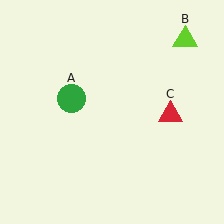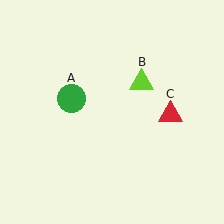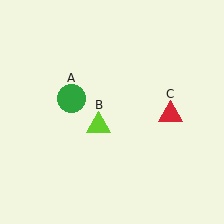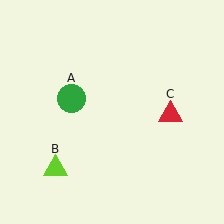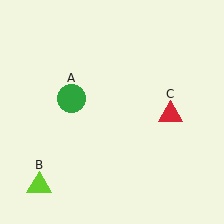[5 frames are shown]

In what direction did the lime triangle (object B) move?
The lime triangle (object B) moved down and to the left.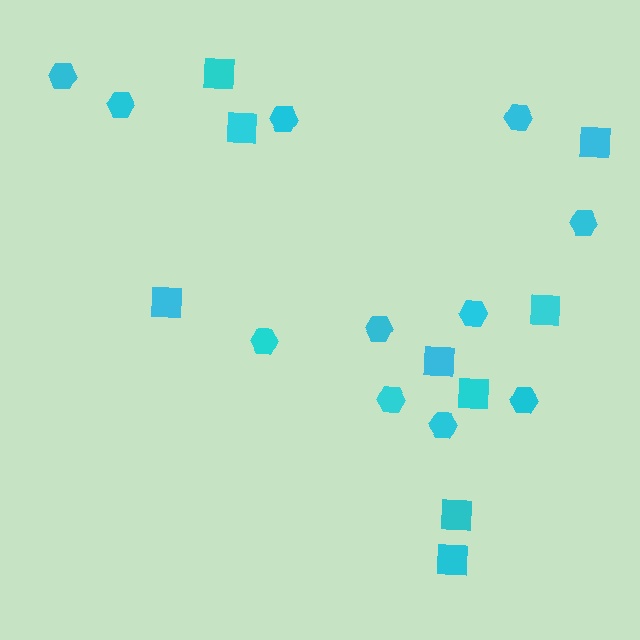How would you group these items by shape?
There are 2 groups: one group of hexagons (11) and one group of squares (9).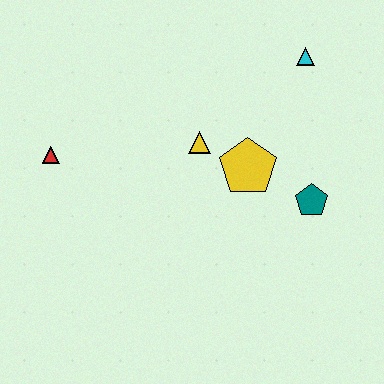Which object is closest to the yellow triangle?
The yellow pentagon is closest to the yellow triangle.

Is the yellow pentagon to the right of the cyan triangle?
No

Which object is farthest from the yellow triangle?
The red triangle is farthest from the yellow triangle.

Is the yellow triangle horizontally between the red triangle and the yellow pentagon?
Yes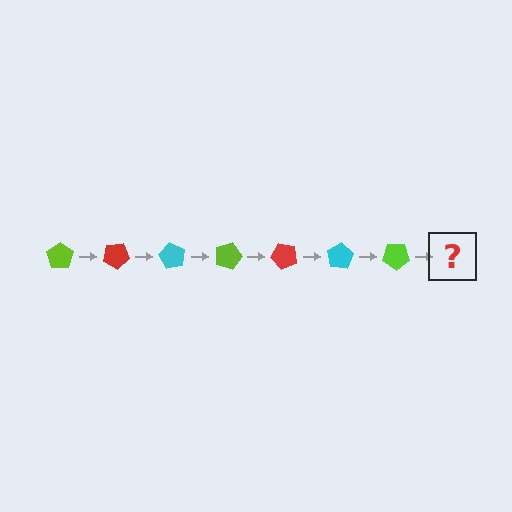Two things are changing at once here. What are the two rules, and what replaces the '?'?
The two rules are that it rotates 30 degrees each step and the color cycles through lime, red, and cyan. The '?' should be a red pentagon, rotated 210 degrees from the start.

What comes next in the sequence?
The next element should be a red pentagon, rotated 210 degrees from the start.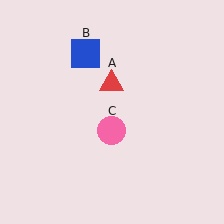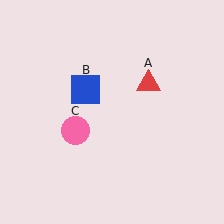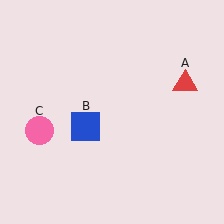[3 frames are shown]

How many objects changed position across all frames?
3 objects changed position: red triangle (object A), blue square (object B), pink circle (object C).